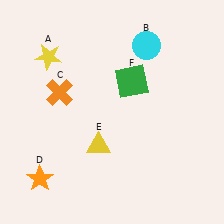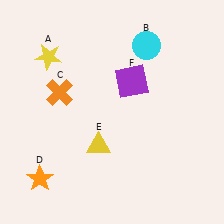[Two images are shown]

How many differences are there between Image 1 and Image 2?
There is 1 difference between the two images.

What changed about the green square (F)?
In Image 1, F is green. In Image 2, it changed to purple.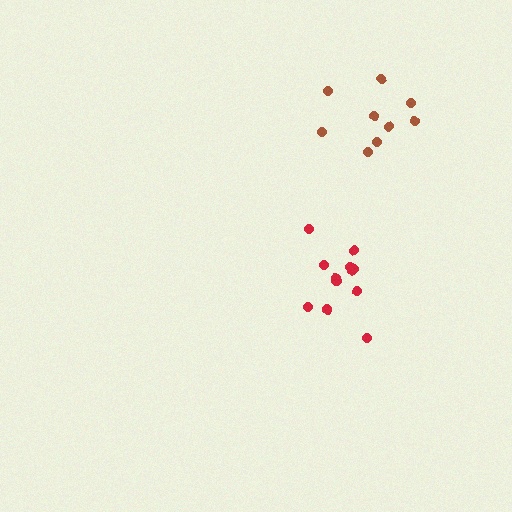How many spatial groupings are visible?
There are 2 spatial groupings.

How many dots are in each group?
Group 1: 9 dots, Group 2: 12 dots (21 total).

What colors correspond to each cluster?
The clusters are colored: brown, red.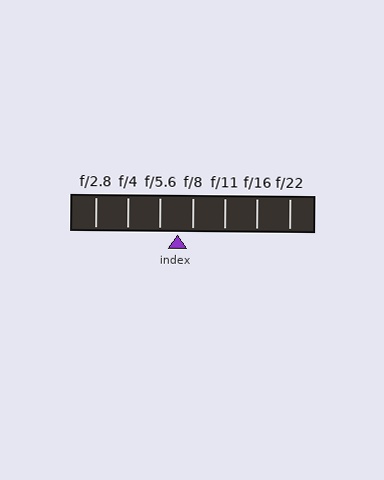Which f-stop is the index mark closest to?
The index mark is closest to f/8.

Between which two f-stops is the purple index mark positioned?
The index mark is between f/5.6 and f/8.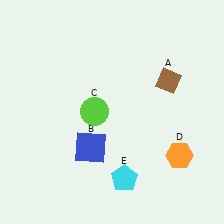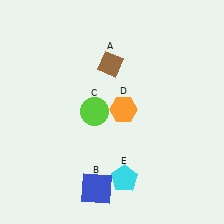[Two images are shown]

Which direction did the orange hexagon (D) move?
The orange hexagon (D) moved left.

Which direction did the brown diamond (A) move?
The brown diamond (A) moved left.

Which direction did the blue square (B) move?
The blue square (B) moved down.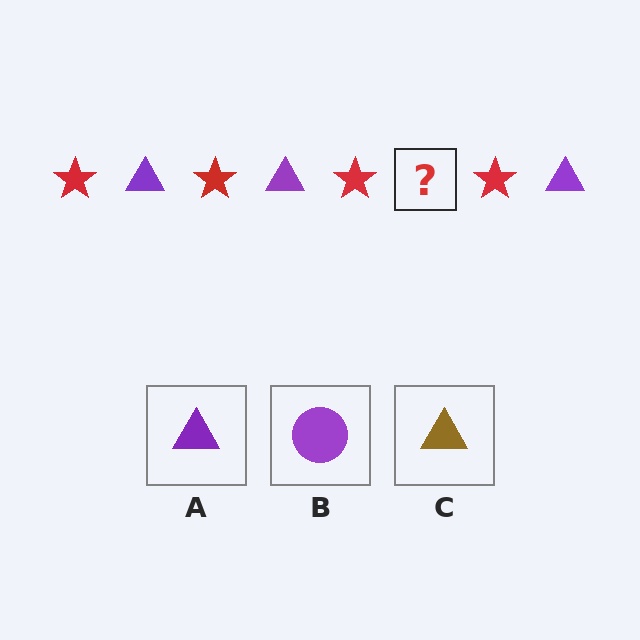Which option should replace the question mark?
Option A.